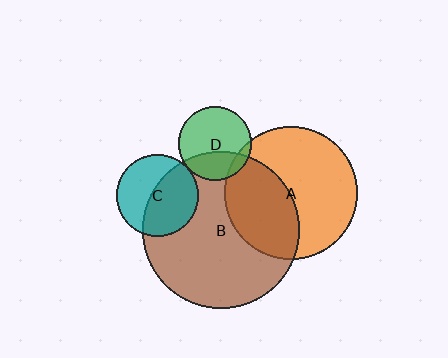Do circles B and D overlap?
Yes.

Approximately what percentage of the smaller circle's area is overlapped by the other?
Approximately 30%.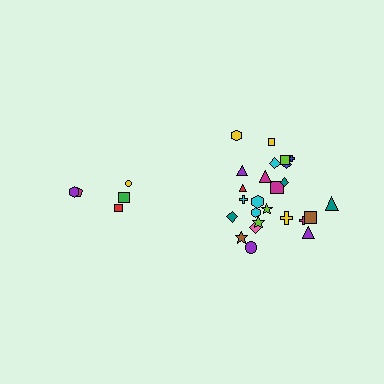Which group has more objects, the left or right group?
The right group.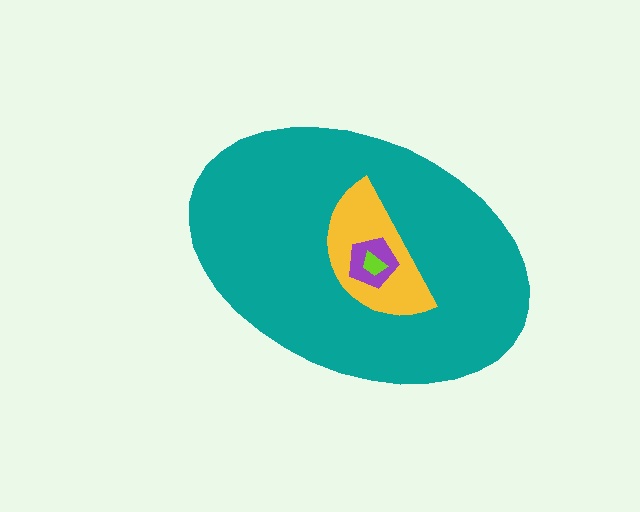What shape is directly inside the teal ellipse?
The yellow semicircle.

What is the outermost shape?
The teal ellipse.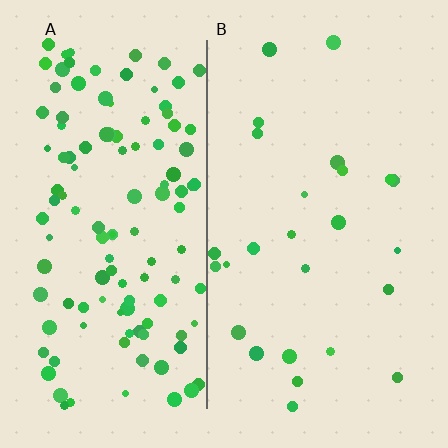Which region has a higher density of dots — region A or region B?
A (the left).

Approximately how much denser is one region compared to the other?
Approximately 4.8× — region A over region B.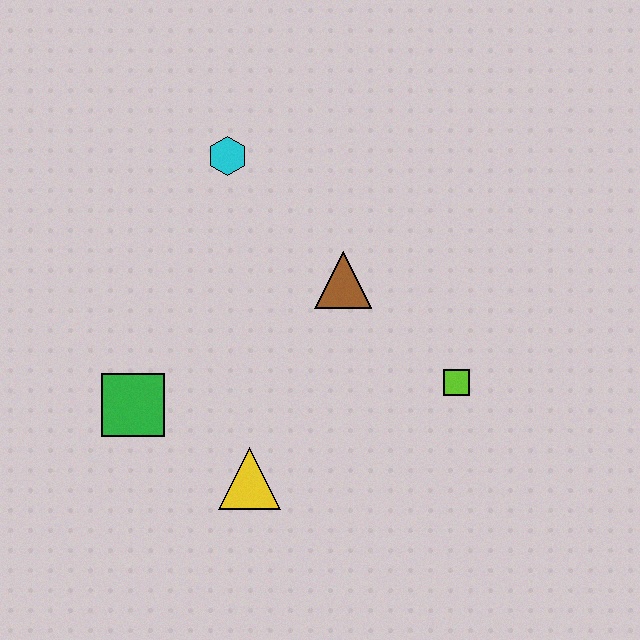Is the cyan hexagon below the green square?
No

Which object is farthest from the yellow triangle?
The cyan hexagon is farthest from the yellow triangle.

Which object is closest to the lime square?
The brown triangle is closest to the lime square.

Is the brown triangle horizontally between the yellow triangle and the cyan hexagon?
No